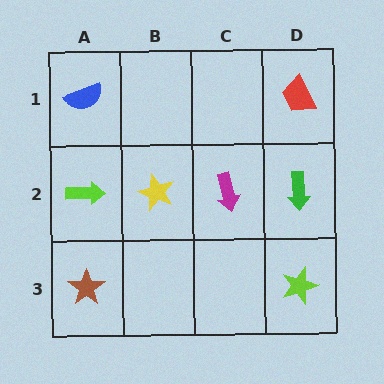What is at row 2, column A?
A lime arrow.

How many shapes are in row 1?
2 shapes.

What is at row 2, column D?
A green arrow.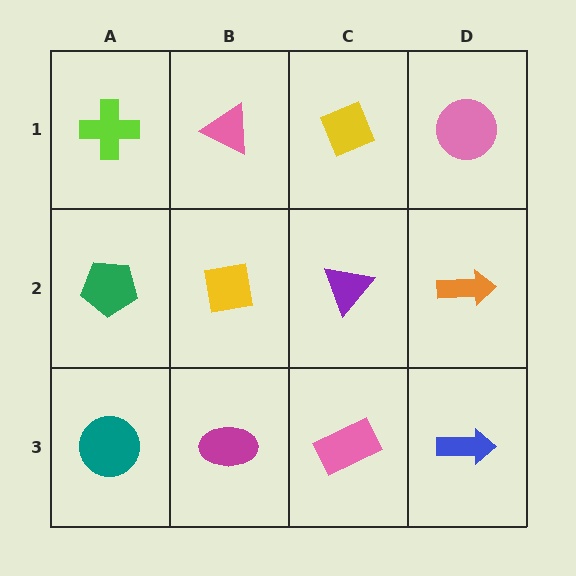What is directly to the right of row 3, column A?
A magenta ellipse.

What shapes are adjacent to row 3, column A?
A green pentagon (row 2, column A), a magenta ellipse (row 3, column B).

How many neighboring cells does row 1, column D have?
2.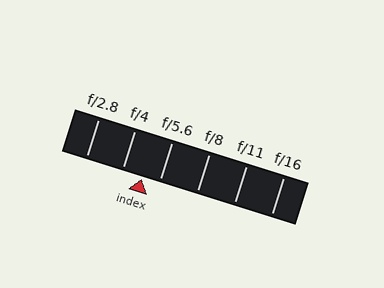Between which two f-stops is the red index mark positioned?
The index mark is between f/4 and f/5.6.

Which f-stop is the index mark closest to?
The index mark is closest to f/5.6.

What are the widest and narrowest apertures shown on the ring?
The widest aperture shown is f/2.8 and the narrowest is f/16.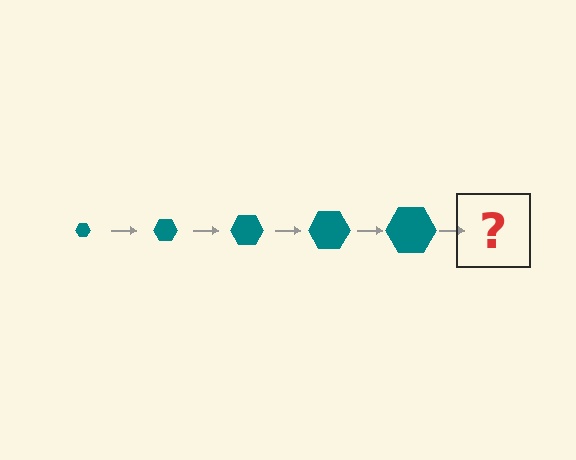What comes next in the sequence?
The next element should be a teal hexagon, larger than the previous one.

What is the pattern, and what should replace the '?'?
The pattern is that the hexagon gets progressively larger each step. The '?' should be a teal hexagon, larger than the previous one.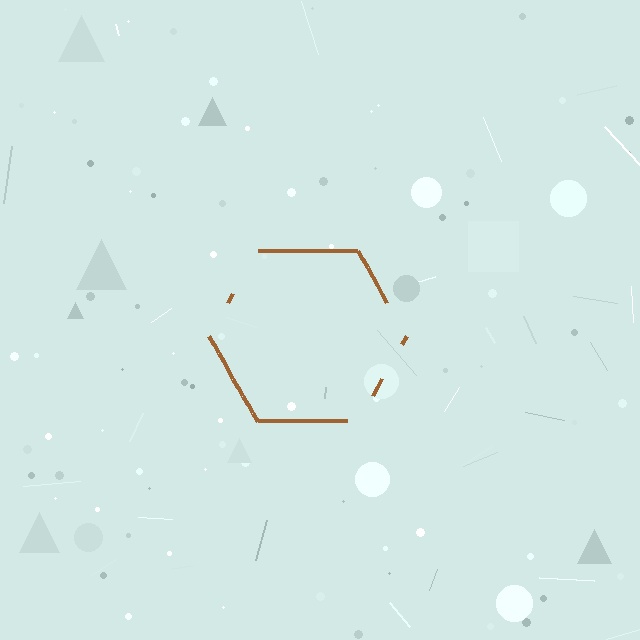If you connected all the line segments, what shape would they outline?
They would outline a hexagon.